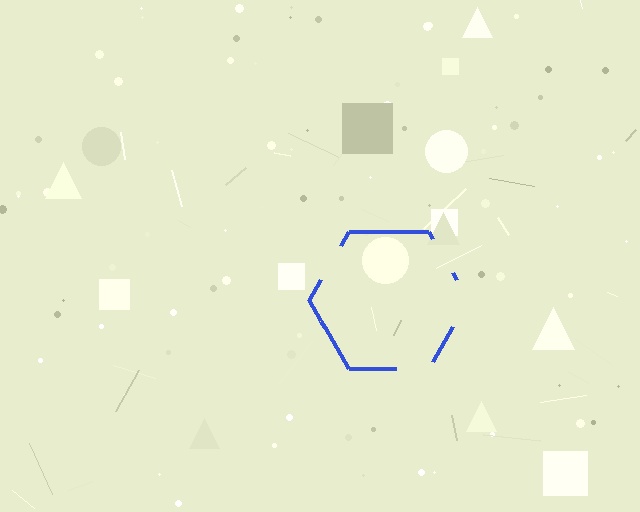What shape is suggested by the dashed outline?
The dashed outline suggests a hexagon.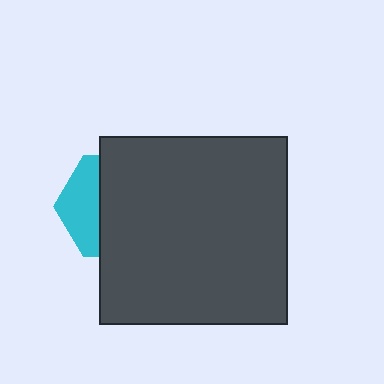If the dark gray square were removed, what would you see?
You would see the complete cyan hexagon.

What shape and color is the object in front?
The object in front is a dark gray square.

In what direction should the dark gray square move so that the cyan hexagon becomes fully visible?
The dark gray square should move right. That is the shortest direction to clear the overlap and leave the cyan hexagon fully visible.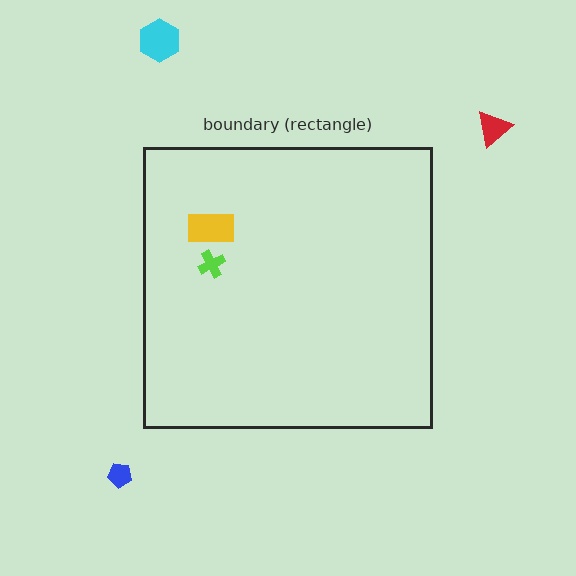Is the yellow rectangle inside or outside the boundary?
Inside.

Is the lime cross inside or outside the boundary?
Inside.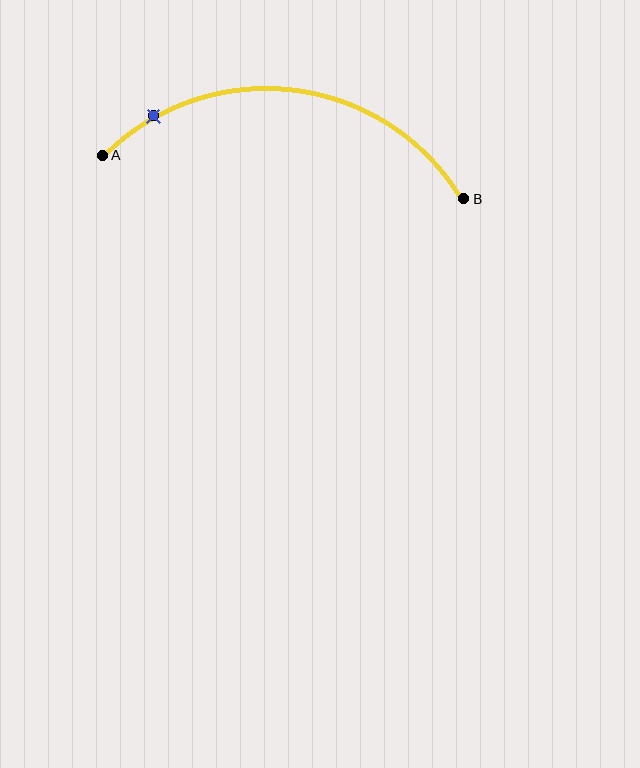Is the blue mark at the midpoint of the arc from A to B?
No. The blue mark lies on the arc but is closer to endpoint A. The arc midpoint would be at the point on the curve equidistant along the arc from both A and B.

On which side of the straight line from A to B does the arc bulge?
The arc bulges above the straight line connecting A and B.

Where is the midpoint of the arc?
The arc midpoint is the point on the curve farthest from the straight line joining A and B. It sits above that line.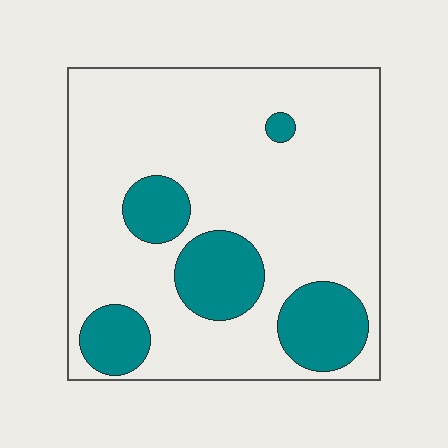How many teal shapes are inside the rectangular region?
5.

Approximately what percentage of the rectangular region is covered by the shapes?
Approximately 20%.